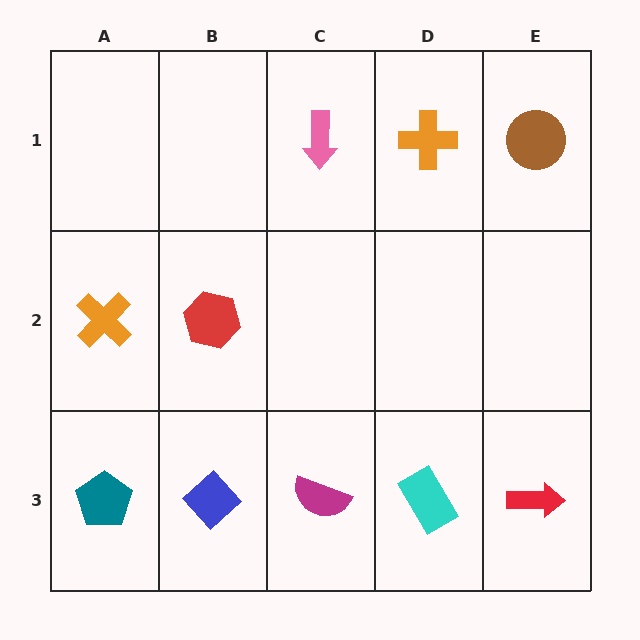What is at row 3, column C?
A magenta semicircle.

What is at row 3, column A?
A teal pentagon.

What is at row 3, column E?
A red arrow.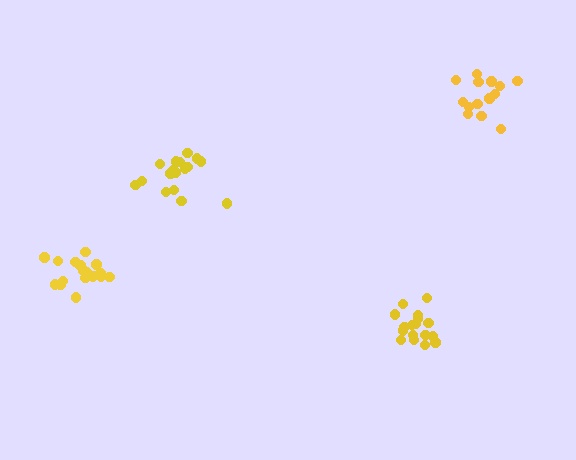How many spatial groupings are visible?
There are 4 spatial groupings.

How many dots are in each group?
Group 1: 19 dots, Group 2: 17 dots, Group 3: 18 dots, Group 4: 14 dots (68 total).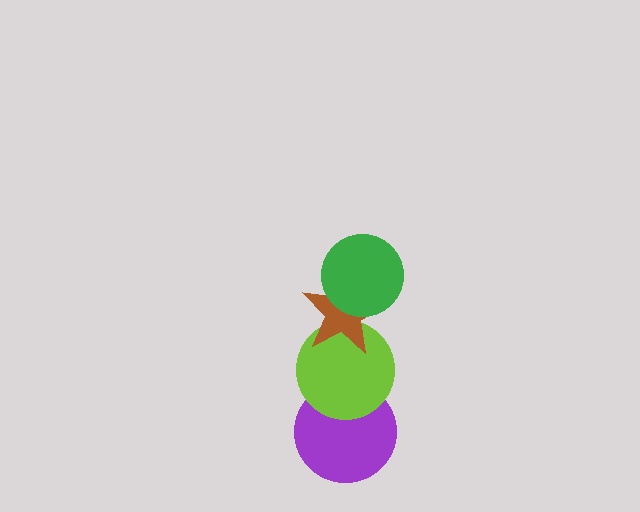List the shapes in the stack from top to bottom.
From top to bottom: the green circle, the brown star, the lime circle, the purple circle.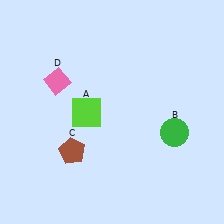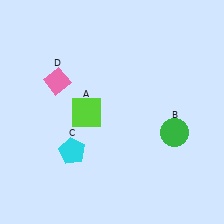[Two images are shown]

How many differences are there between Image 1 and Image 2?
There is 1 difference between the two images.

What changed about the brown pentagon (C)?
In Image 1, C is brown. In Image 2, it changed to cyan.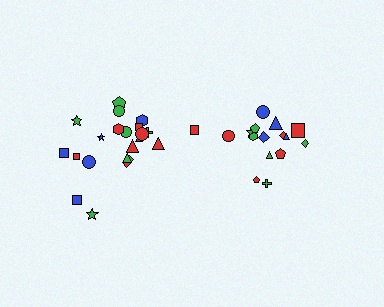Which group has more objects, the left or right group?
The left group.